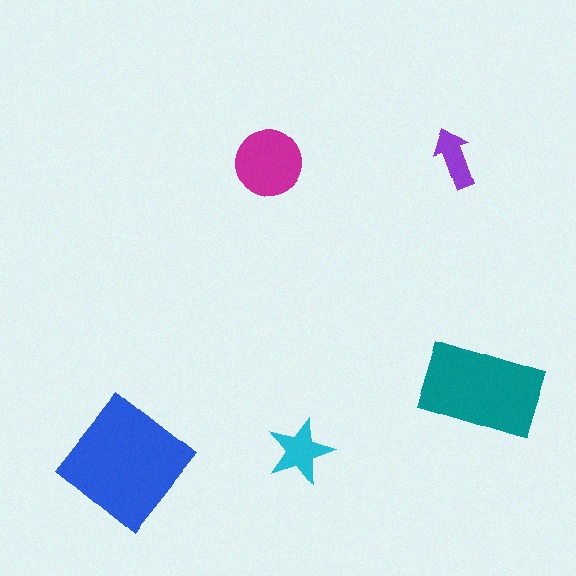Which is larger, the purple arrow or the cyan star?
The cyan star.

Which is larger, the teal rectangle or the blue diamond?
The blue diamond.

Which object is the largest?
The blue diamond.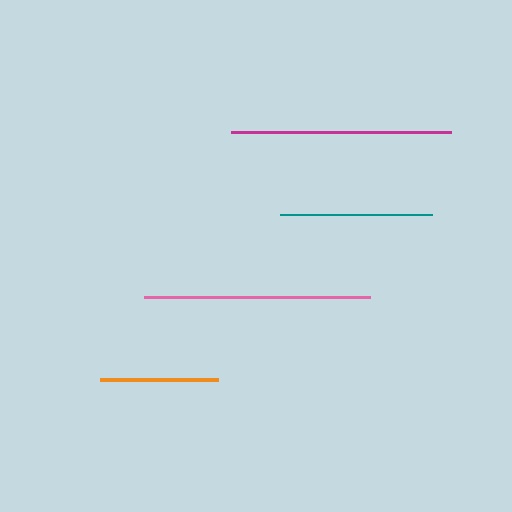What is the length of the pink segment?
The pink segment is approximately 226 pixels long.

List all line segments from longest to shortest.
From longest to shortest: pink, magenta, teal, orange.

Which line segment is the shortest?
The orange line is the shortest at approximately 118 pixels.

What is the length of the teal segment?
The teal segment is approximately 153 pixels long.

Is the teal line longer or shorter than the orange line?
The teal line is longer than the orange line.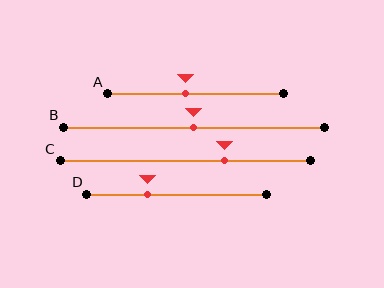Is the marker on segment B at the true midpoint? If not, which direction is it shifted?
Yes, the marker on segment B is at the true midpoint.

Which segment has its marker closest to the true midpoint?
Segment B has its marker closest to the true midpoint.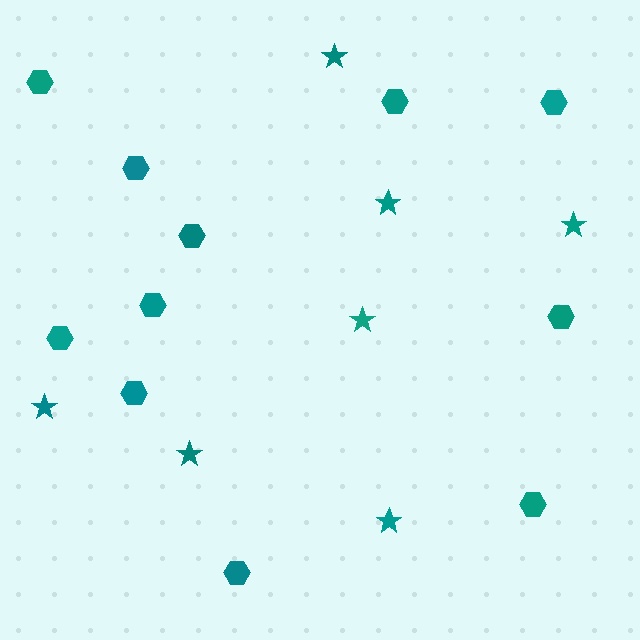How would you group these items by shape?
There are 2 groups: one group of stars (7) and one group of hexagons (11).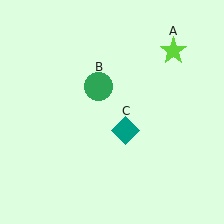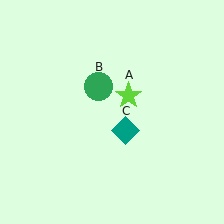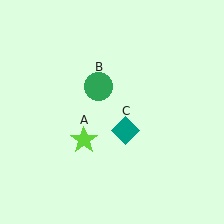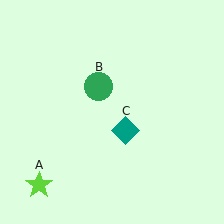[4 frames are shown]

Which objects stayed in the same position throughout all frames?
Green circle (object B) and teal diamond (object C) remained stationary.